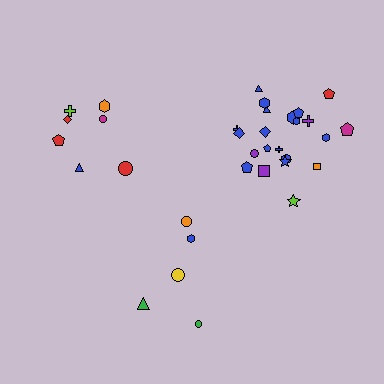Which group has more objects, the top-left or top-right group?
The top-right group.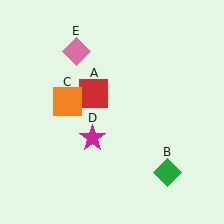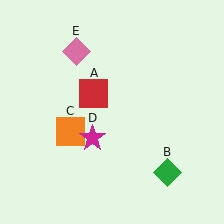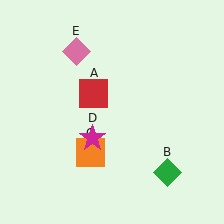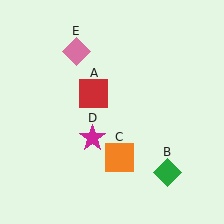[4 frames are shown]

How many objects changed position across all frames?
1 object changed position: orange square (object C).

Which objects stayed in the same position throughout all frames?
Red square (object A) and green diamond (object B) and magenta star (object D) and pink diamond (object E) remained stationary.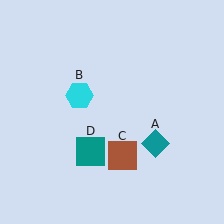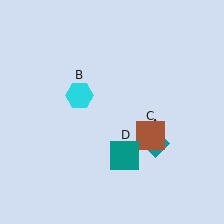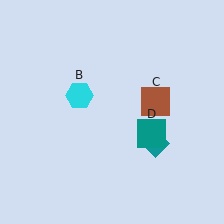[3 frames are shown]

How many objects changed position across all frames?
2 objects changed position: brown square (object C), teal square (object D).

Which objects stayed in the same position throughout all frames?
Teal diamond (object A) and cyan hexagon (object B) remained stationary.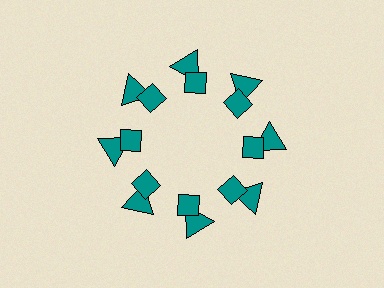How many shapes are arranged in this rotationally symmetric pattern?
There are 16 shapes, arranged in 8 groups of 2.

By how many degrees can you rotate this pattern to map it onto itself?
The pattern maps onto itself every 45 degrees of rotation.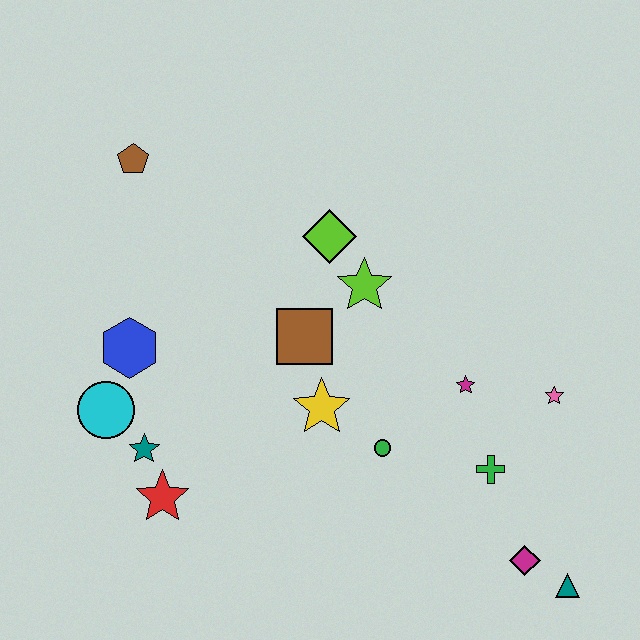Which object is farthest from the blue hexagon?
The teal triangle is farthest from the blue hexagon.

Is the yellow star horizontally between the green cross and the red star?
Yes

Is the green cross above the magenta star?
No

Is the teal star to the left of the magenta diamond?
Yes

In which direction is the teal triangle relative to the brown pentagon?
The teal triangle is to the right of the brown pentagon.